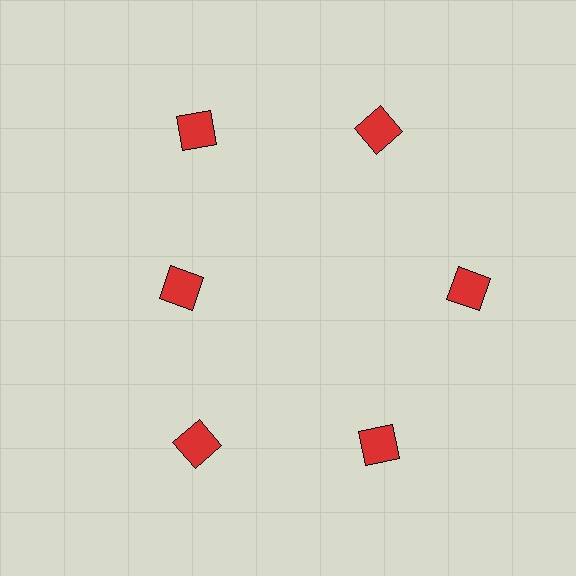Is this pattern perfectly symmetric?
No. The 6 red diamonds are arranged in a ring, but one element near the 9 o'clock position is pulled inward toward the center, breaking the 6-fold rotational symmetry.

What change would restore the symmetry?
The symmetry would be restored by moving it outward, back onto the ring so that all 6 diamonds sit at equal angles and equal distance from the center.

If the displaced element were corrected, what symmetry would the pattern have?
It would have 6-fold rotational symmetry — the pattern would map onto itself every 60 degrees.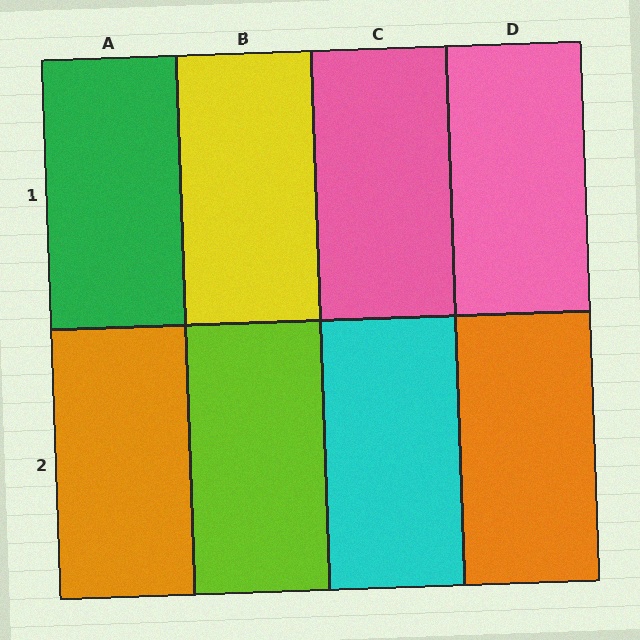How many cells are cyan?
1 cell is cyan.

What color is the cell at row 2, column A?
Orange.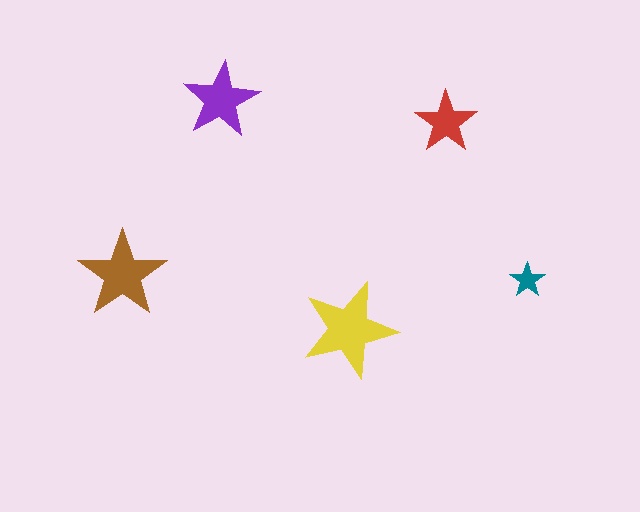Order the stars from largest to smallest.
the yellow one, the brown one, the purple one, the red one, the teal one.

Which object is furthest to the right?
The teal star is rightmost.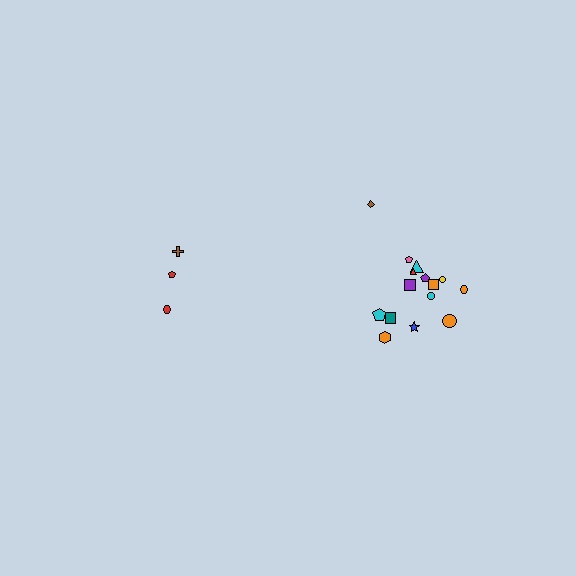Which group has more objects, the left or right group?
The right group.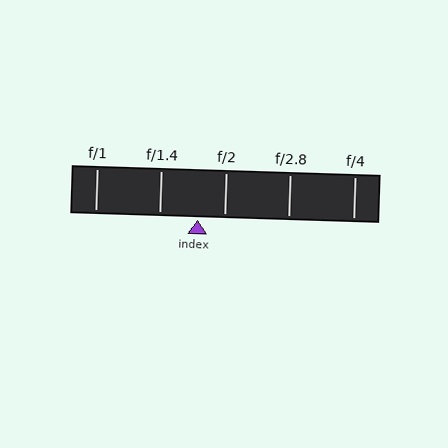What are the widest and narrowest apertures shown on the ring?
The widest aperture shown is f/1 and the narrowest is f/4.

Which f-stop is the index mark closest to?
The index mark is closest to f/2.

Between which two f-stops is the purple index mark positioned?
The index mark is between f/1.4 and f/2.